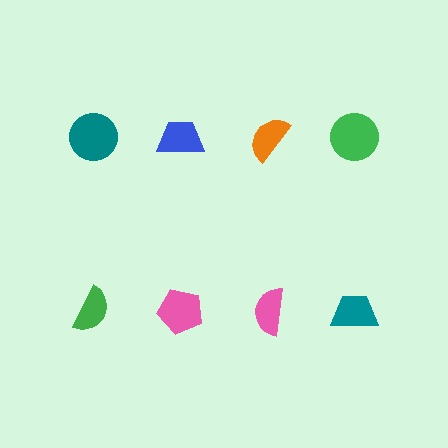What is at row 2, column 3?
A pink semicircle.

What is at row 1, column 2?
A blue trapezoid.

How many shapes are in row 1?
4 shapes.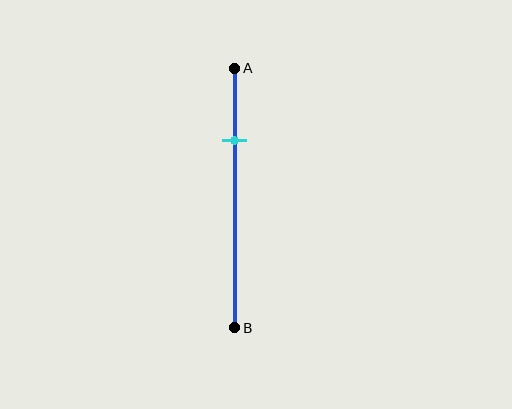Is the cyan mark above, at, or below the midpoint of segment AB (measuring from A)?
The cyan mark is above the midpoint of segment AB.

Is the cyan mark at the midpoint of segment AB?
No, the mark is at about 30% from A, not at the 50% midpoint.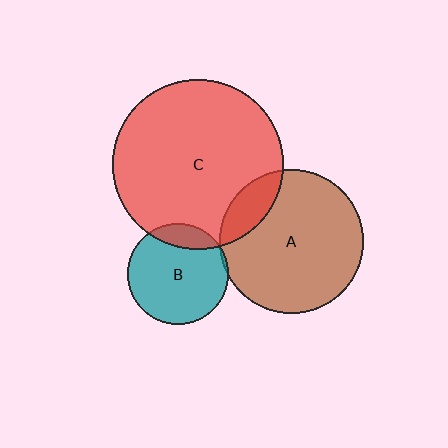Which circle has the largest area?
Circle C (red).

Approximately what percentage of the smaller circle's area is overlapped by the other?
Approximately 5%.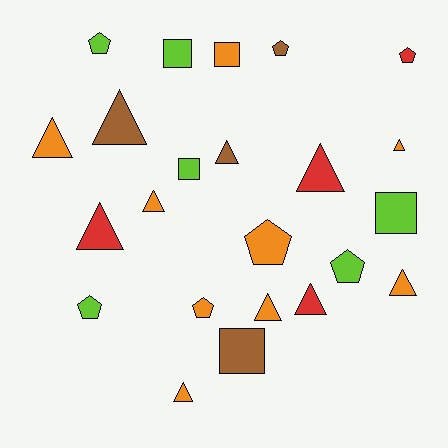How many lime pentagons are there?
There are 3 lime pentagons.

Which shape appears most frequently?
Triangle, with 11 objects.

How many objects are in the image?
There are 23 objects.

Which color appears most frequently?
Orange, with 9 objects.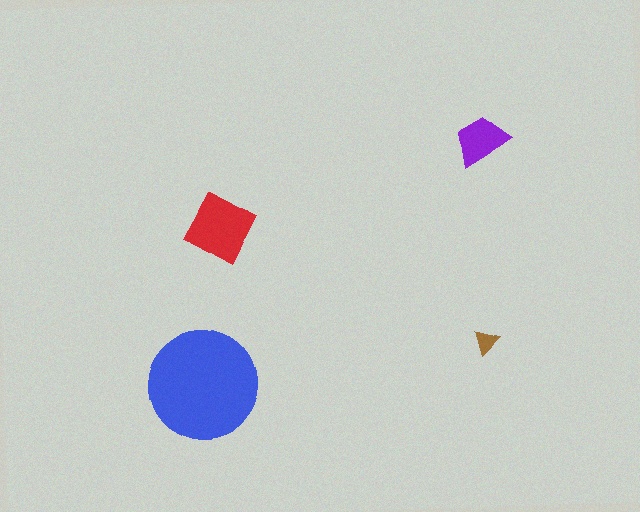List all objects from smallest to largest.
The brown triangle, the purple trapezoid, the red diamond, the blue circle.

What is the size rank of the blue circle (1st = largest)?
1st.